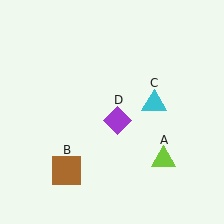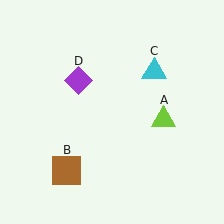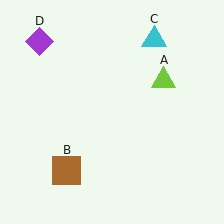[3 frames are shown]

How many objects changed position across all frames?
3 objects changed position: lime triangle (object A), cyan triangle (object C), purple diamond (object D).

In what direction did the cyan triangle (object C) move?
The cyan triangle (object C) moved up.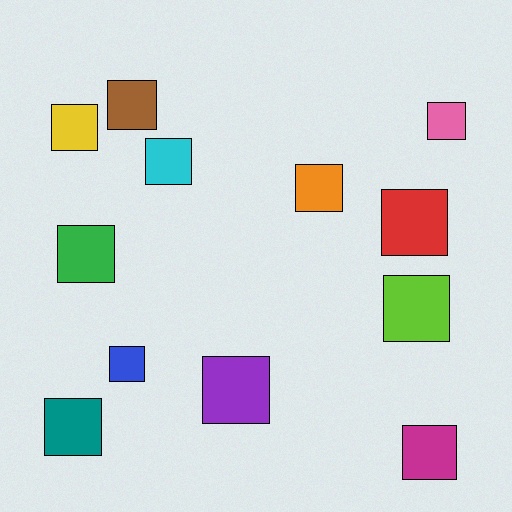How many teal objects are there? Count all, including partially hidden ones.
There is 1 teal object.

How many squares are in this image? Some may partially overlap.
There are 12 squares.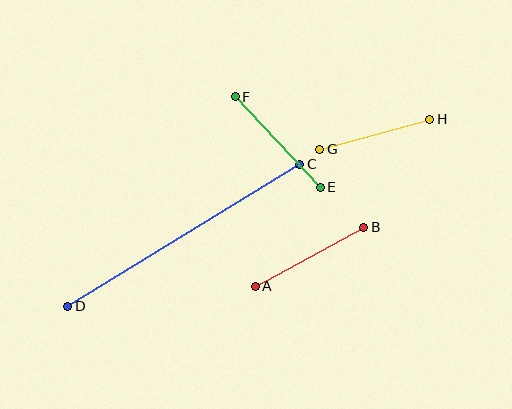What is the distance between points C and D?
The distance is approximately 272 pixels.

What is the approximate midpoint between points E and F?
The midpoint is at approximately (278, 142) pixels.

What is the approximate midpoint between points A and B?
The midpoint is at approximately (309, 257) pixels.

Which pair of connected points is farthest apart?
Points C and D are farthest apart.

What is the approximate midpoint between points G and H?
The midpoint is at approximately (375, 134) pixels.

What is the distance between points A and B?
The distance is approximately 124 pixels.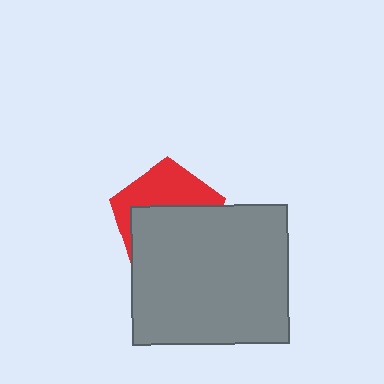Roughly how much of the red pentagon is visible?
A small part of it is visible (roughly 42%).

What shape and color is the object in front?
The object in front is a gray rectangle.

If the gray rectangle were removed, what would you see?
You would see the complete red pentagon.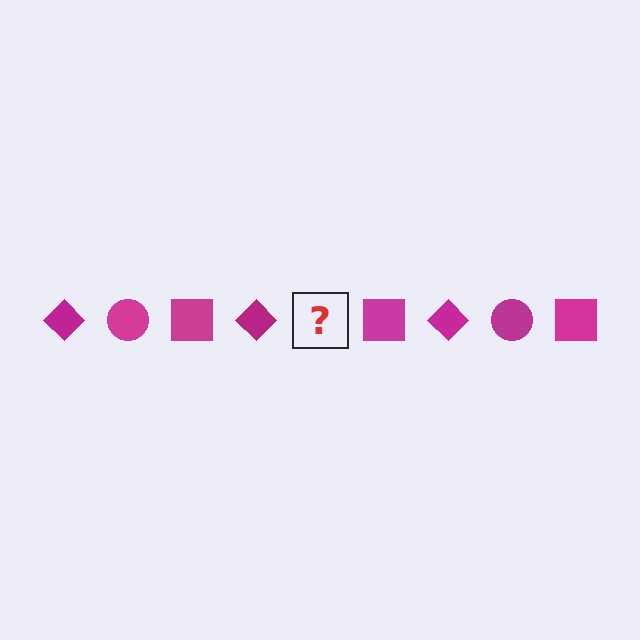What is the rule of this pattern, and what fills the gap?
The rule is that the pattern cycles through diamond, circle, square shapes in magenta. The gap should be filled with a magenta circle.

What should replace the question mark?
The question mark should be replaced with a magenta circle.